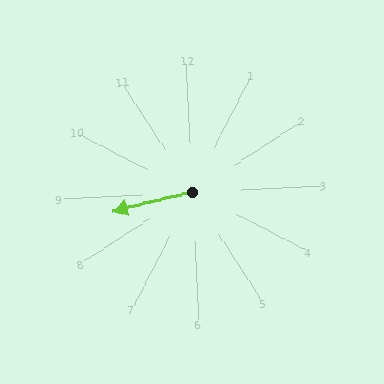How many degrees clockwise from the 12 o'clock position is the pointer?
Approximately 259 degrees.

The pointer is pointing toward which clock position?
Roughly 9 o'clock.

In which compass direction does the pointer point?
West.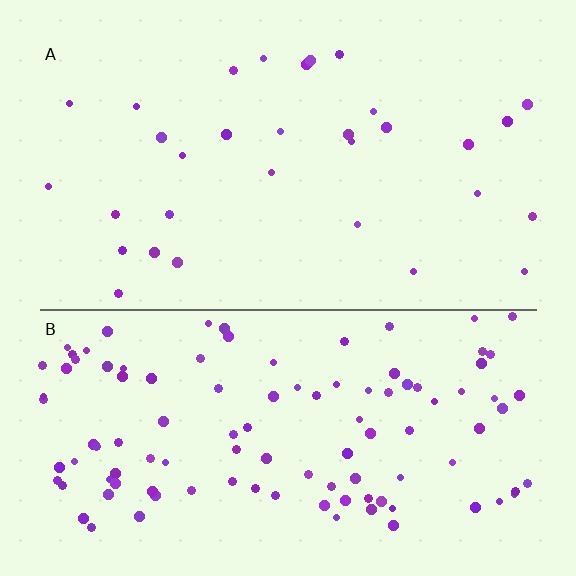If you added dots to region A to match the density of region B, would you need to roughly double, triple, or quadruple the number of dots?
Approximately triple.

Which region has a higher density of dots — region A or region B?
B (the bottom).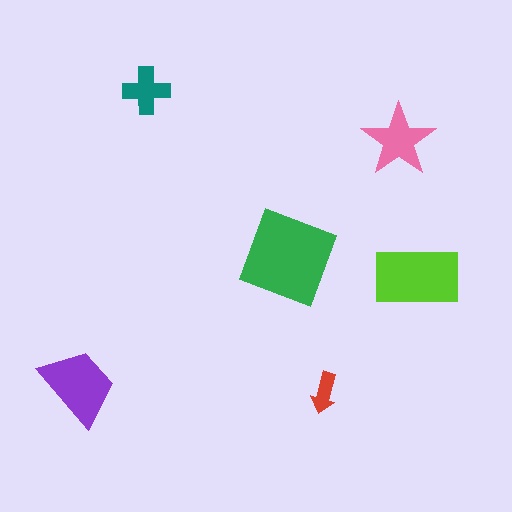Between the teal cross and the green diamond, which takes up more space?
The green diamond.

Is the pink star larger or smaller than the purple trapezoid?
Smaller.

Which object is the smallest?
The red arrow.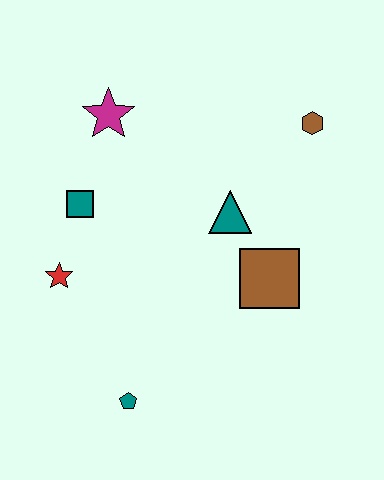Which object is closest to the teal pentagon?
The red star is closest to the teal pentagon.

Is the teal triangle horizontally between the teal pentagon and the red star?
No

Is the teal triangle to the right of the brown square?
No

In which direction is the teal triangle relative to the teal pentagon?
The teal triangle is above the teal pentagon.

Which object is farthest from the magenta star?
The teal pentagon is farthest from the magenta star.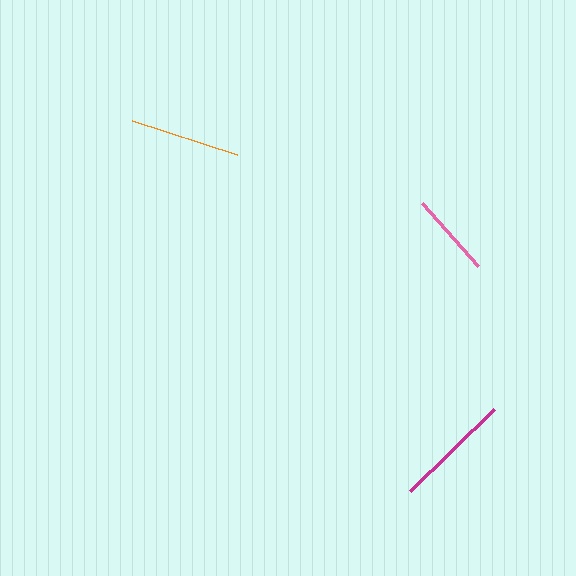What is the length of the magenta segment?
The magenta segment is approximately 118 pixels long.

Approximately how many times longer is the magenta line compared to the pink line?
The magenta line is approximately 1.4 times the length of the pink line.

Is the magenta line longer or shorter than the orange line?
The magenta line is longer than the orange line.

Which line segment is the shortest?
The pink line is the shortest at approximately 84 pixels.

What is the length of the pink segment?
The pink segment is approximately 84 pixels long.